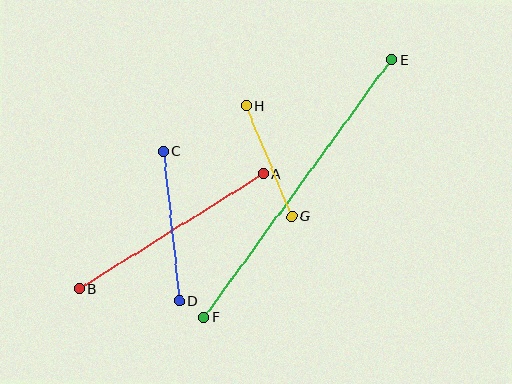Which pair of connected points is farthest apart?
Points E and F are farthest apart.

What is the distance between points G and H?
The distance is approximately 120 pixels.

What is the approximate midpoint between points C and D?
The midpoint is at approximately (171, 226) pixels.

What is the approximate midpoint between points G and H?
The midpoint is at approximately (269, 161) pixels.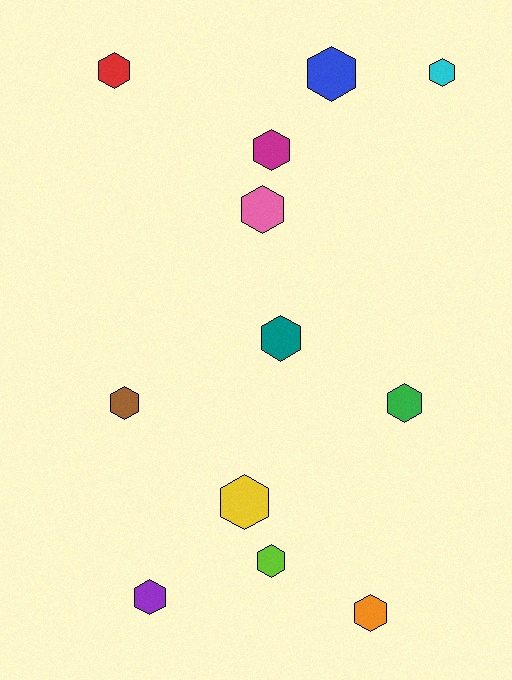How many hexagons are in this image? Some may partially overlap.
There are 12 hexagons.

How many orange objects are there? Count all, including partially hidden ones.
There is 1 orange object.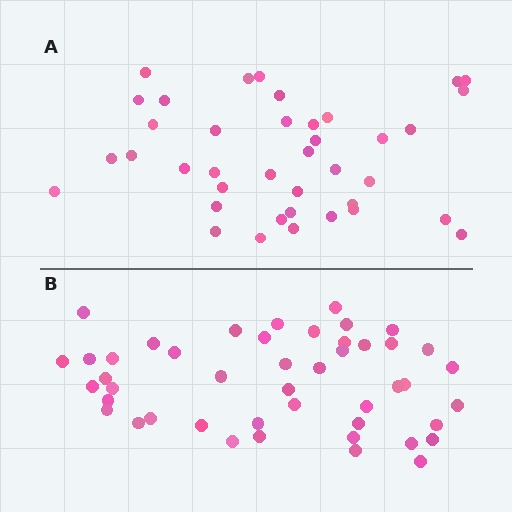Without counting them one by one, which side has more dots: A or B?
Region B (the bottom region) has more dots.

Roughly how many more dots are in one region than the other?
Region B has roughly 8 or so more dots than region A.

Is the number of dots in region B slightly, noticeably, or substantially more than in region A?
Region B has only slightly more — the two regions are fairly close. The ratio is roughly 1.2 to 1.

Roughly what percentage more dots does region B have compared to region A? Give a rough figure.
About 20% more.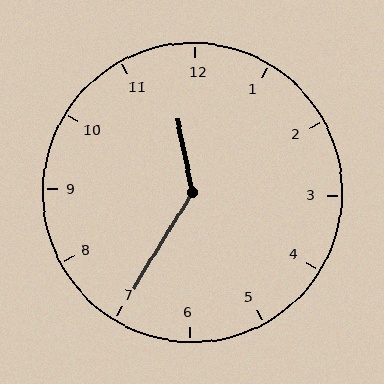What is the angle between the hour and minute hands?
Approximately 138 degrees.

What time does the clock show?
11:35.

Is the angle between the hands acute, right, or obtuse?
It is obtuse.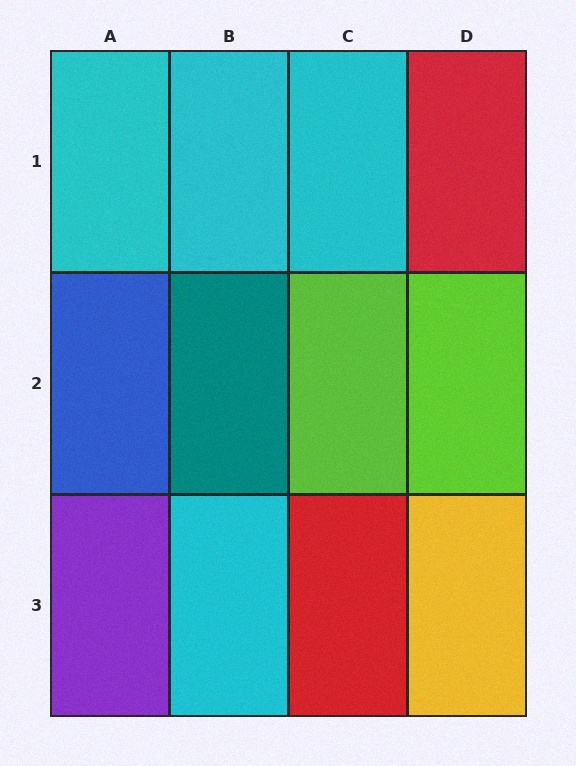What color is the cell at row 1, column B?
Cyan.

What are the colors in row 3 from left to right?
Purple, cyan, red, yellow.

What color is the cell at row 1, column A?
Cyan.